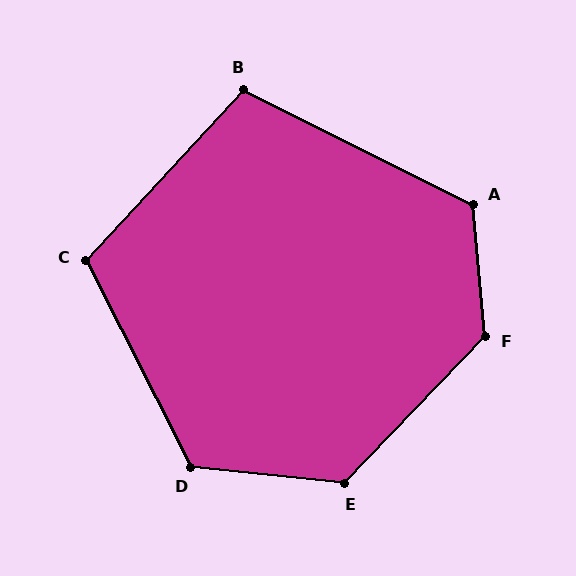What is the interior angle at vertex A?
Approximately 122 degrees (obtuse).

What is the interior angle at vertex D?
Approximately 123 degrees (obtuse).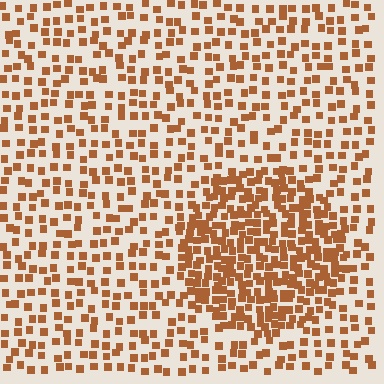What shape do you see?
I see a circle.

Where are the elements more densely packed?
The elements are more densely packed inside the circle boundary.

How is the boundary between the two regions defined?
The boundary is defined by a change in element density (approximately 2.2x ratio). All elements are the same color, size, and shape.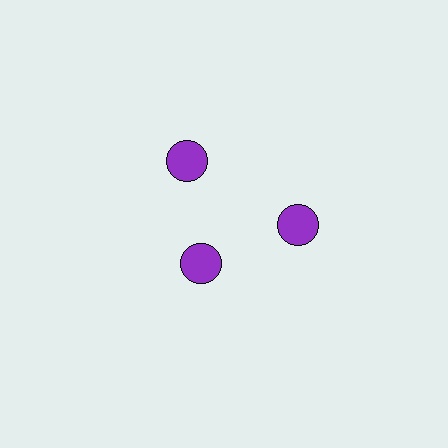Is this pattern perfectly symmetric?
No. The 3 purple circles are arranged in a ring, but one element near the 7 o'clock position is pulled inward toward the center, breaking the 3-fold rotational symmetry.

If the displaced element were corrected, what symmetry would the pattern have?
It would have 3-fold rotational symmetry — the pattern would map onto itself every 120 degrees.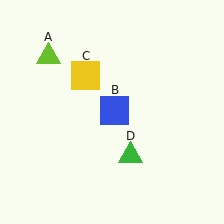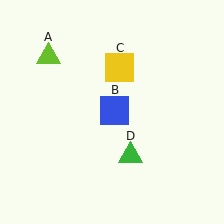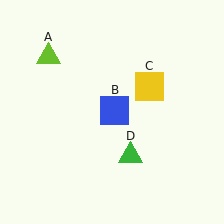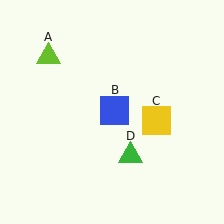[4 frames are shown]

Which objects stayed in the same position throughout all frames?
Lime triangle (object A) and blue square (object B) and green triangle (object D) remained stationary.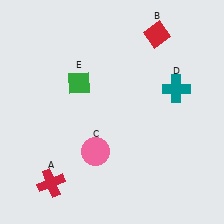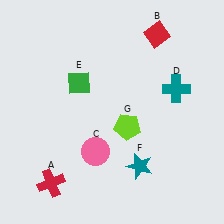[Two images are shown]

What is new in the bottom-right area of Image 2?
A lime pentagon (G) was added in the bottom-right area of Image 2.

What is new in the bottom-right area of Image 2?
A teal star (F) was added in the bottom-right area of Image 2.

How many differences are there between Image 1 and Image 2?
There are 2 differences between the two images.